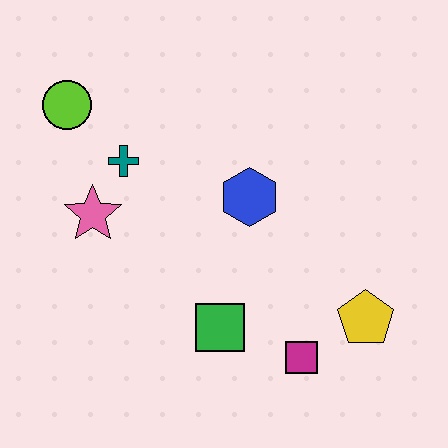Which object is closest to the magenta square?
The yellow pentagon is closest to the magenta square.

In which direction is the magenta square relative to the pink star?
The magenta square is to the right of the pink star.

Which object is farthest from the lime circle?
The yellow pentagon is farthest from the lime circle.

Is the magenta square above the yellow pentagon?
No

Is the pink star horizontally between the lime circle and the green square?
Yes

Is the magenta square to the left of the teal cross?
No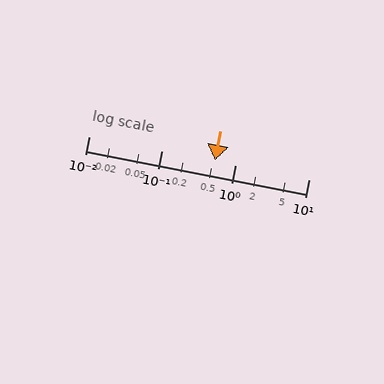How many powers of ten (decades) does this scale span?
The scale spans 3 decades, from 0.01 to 10.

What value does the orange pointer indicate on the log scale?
The pointer indicates approximately 0.52.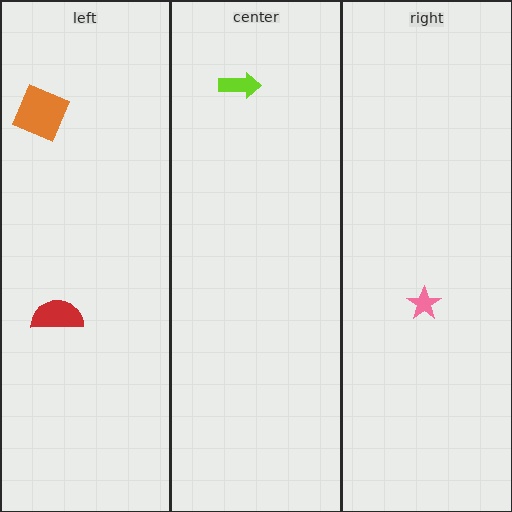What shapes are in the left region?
The red semicircle, the orange square.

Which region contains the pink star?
The right region.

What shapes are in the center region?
The lime arrow.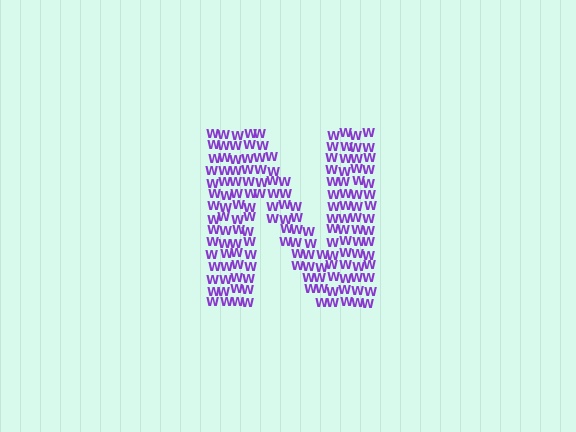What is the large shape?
The large shape is the letter N.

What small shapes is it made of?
It is made of small letter W's.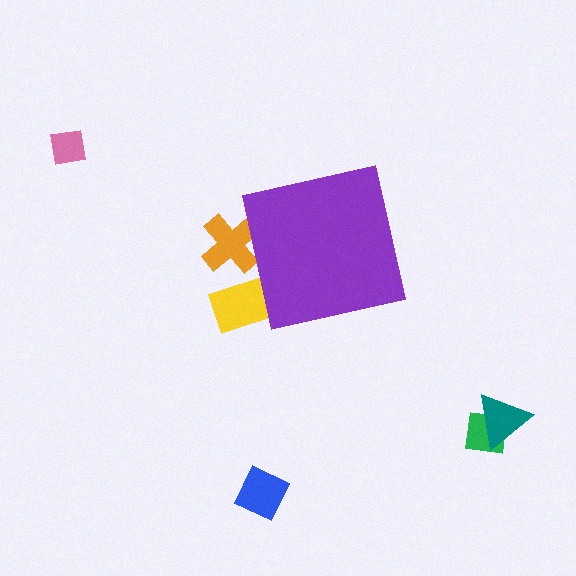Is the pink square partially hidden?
No, the pink square is fully visible.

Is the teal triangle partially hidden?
No, the teal triangle is fully visible.